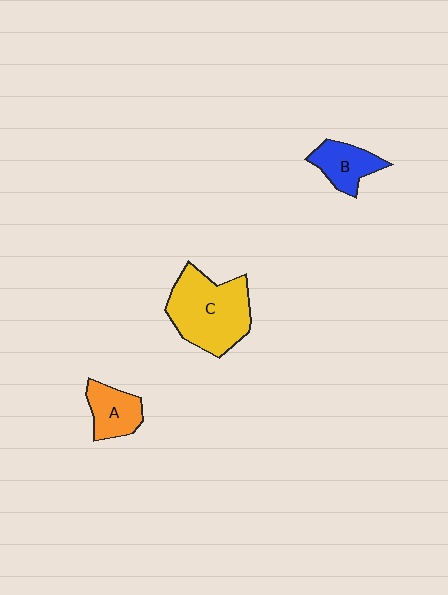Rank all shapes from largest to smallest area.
From largest to smallest: C (yellow), A (orange), B (blue).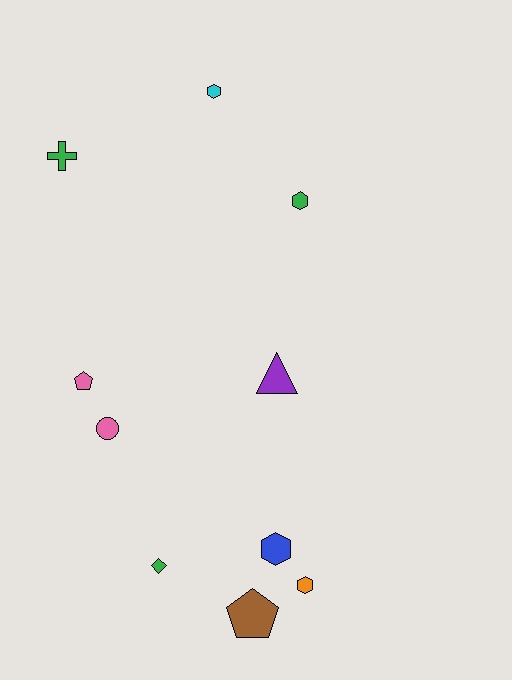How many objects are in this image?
There are 10 objects.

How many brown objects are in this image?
There is 1 brown object.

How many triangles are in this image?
There is 1 triangle.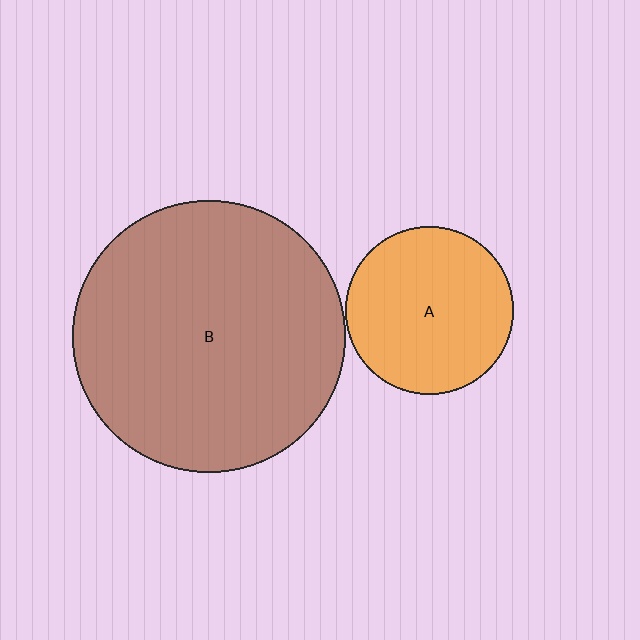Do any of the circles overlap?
No, none of the circles overlap.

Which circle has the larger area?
Circle B (brown).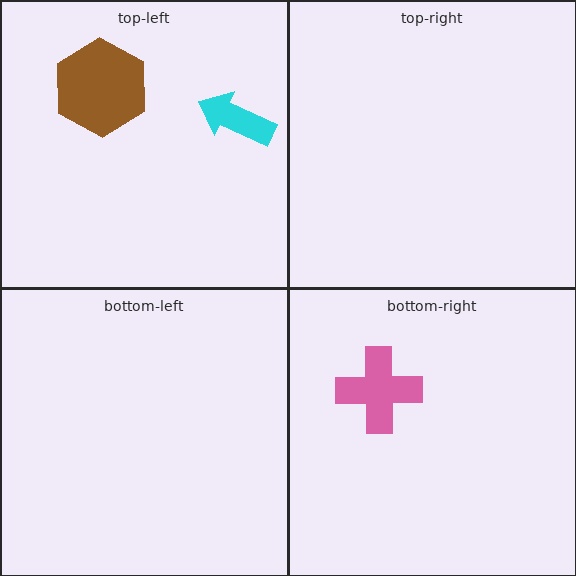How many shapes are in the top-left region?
2.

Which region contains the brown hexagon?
The top-left region.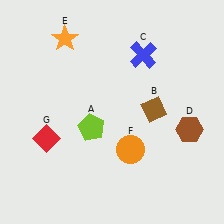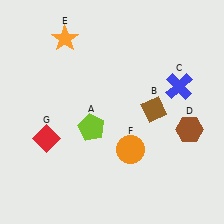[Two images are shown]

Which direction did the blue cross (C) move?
The blue cross (C) moved right.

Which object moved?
The blue cross (C) moved right.